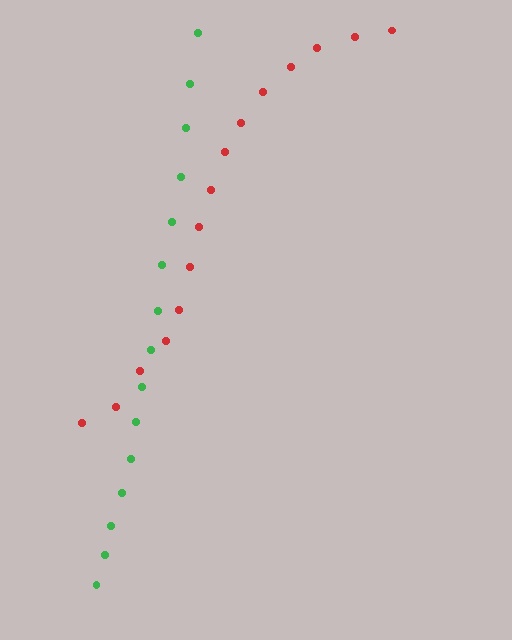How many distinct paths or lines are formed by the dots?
There are 2 distinct paths.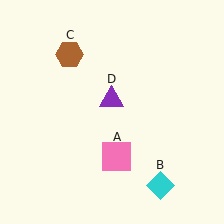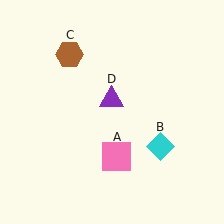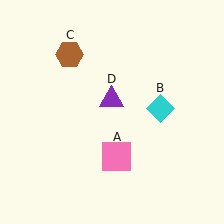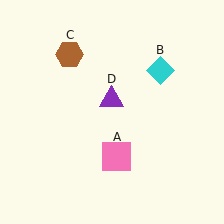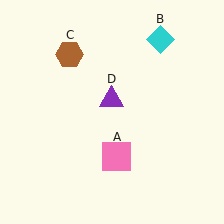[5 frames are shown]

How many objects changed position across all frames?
1 object changed position: cyan diamond (object B).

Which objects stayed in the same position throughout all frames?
Pink square (object A) and brown hexagon (object C) and purple triangle (object D) remained stationary.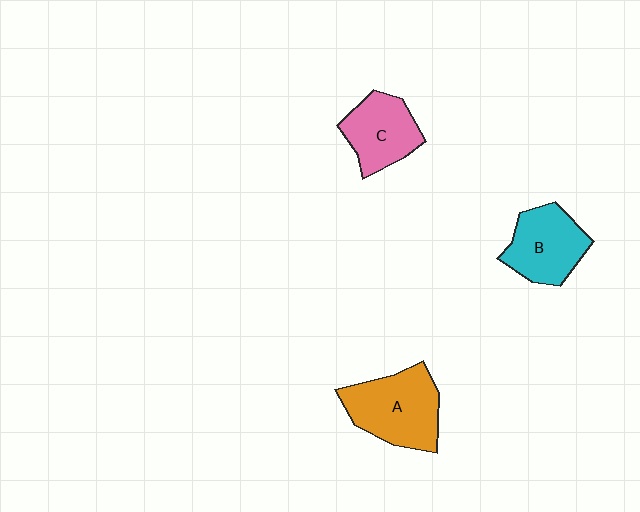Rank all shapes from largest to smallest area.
From largest to smallest: A (orange), B (cyan), C (pink).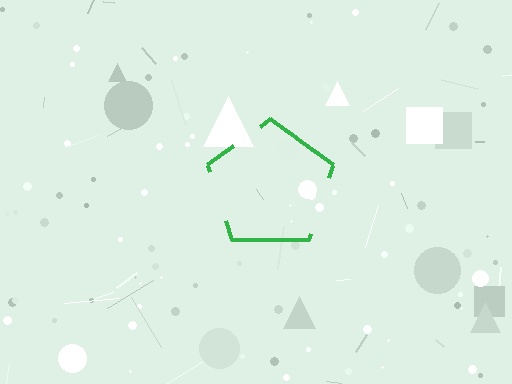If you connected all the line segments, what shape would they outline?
They would outline a pentagon.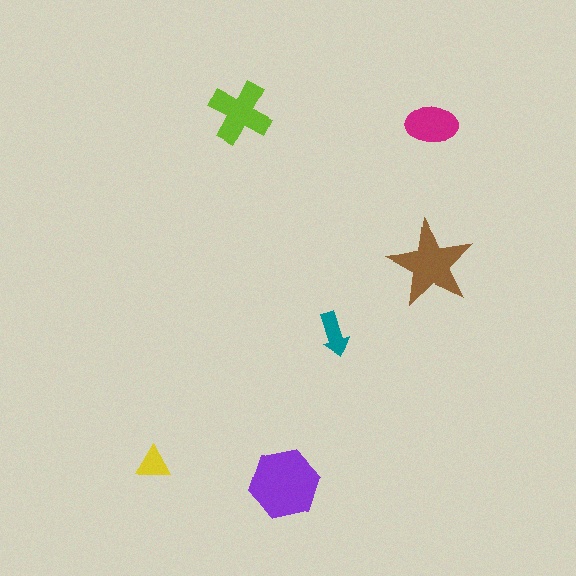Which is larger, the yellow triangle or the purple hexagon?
The purple hexagon.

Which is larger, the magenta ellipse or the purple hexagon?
The purple hexagon.